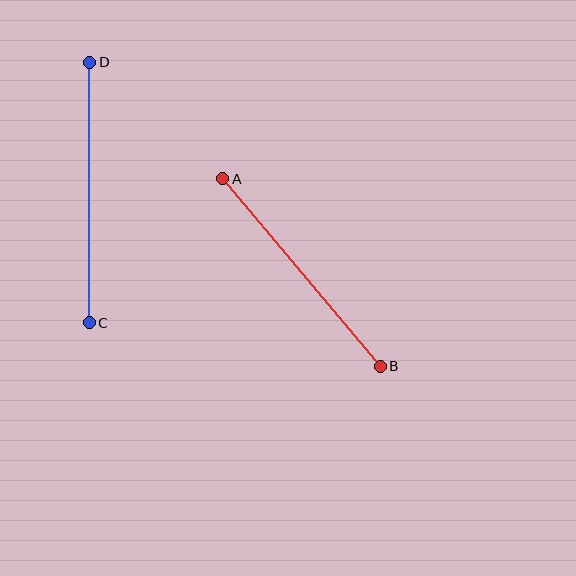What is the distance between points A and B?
The distance is approximately 245 pixels.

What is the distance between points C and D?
The distance is approximately 261 pixels.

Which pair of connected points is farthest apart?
Points C and D are farthest apart.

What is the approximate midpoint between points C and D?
The midpoint is at approximately (90, 192) pixels.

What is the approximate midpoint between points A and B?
The midpoint is at approximately (301, 273) pixels.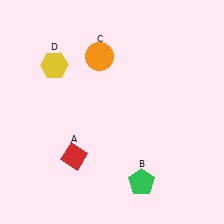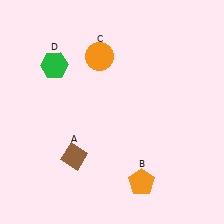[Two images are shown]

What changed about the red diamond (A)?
In Image 1, A is red. In Image 2, it changed to brown.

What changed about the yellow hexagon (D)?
In Image 1, D is yellow. In Image 2, it changed to green.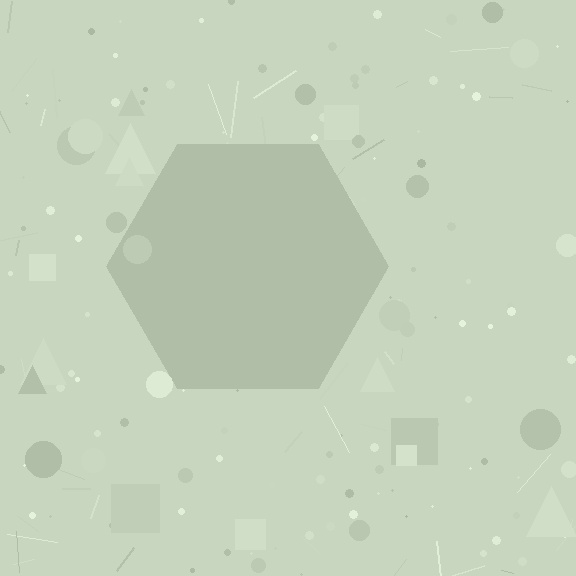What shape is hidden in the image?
A hexagon is hidden in the image.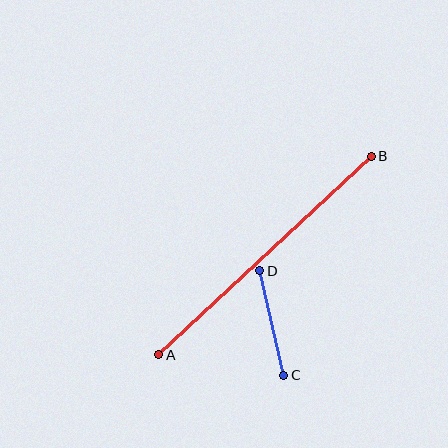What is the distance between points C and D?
The distance is approximately 107 pixels.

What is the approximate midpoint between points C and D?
The midpoint is at approximately (272, 323) pixels.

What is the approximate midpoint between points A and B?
The midpoint is at approximately (265, 255) pixels.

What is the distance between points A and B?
The distance is approximately 291 pixels.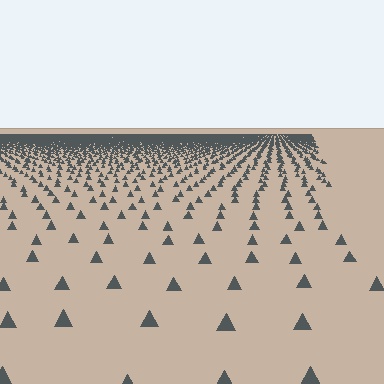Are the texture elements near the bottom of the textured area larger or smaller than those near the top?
Larger. Near the bottom, elements are closer to the viewer and appear at a bigger on-screen size.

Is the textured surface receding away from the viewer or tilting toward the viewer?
The surface is receding away from the viewer. Texture elements get smaller and denser toward the top.